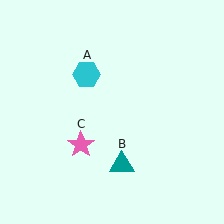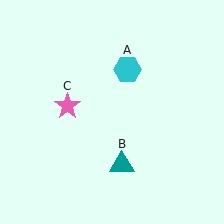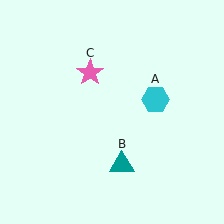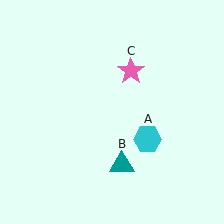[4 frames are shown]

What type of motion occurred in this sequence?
The cyan hexagon (object A), pink star (object C) rotated clockwise around the center of the scene.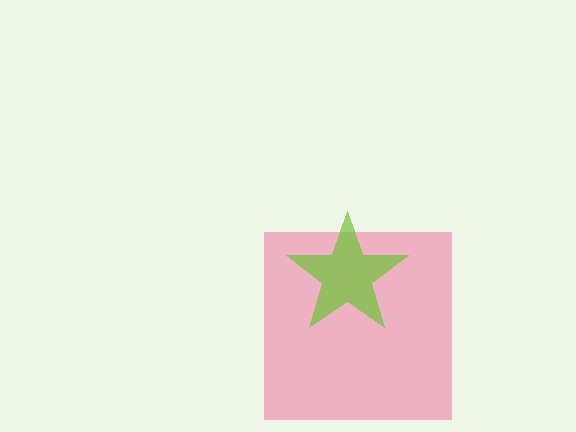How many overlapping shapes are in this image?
There are 2 overlapping shapes in the image.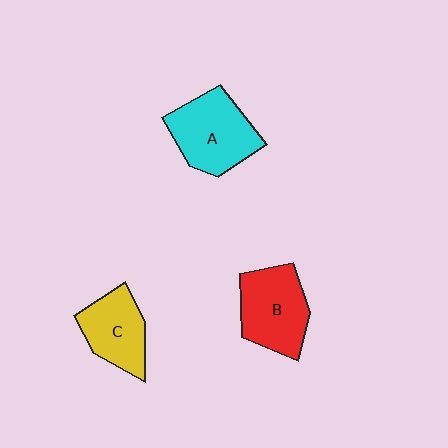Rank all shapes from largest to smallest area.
From largest to smallest: A (cyan), B (red), C (yellow).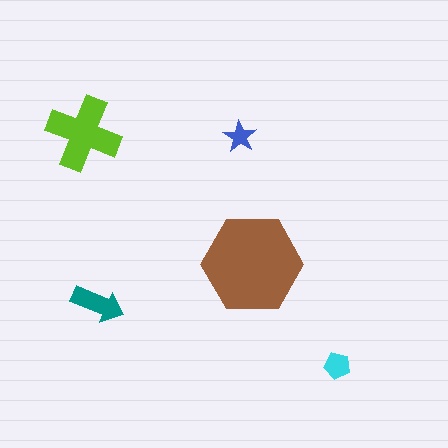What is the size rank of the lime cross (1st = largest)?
2nd.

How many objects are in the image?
There are 5 objects in the image.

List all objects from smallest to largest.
The blue star, the cyan pentagon, the teal arrow, the lime cross, the brown hexagon.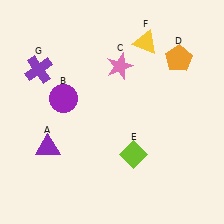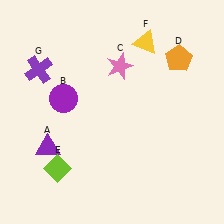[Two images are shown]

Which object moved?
The lime diamond (E) moved left.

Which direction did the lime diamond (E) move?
The lime diamond (E) moved left.